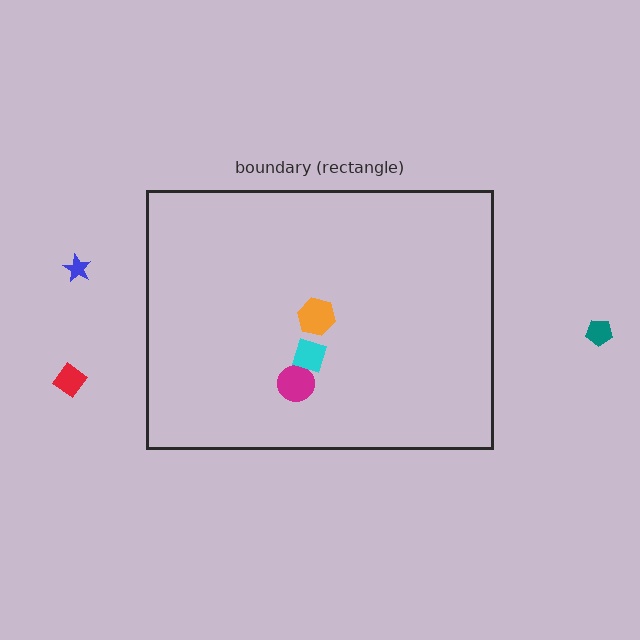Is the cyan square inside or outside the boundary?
Inside.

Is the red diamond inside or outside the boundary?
Outside.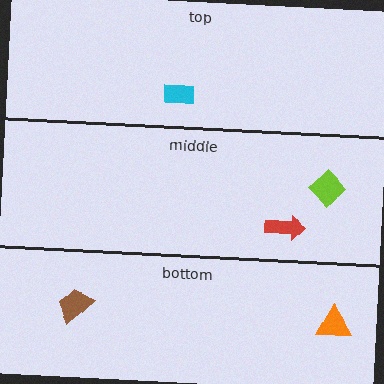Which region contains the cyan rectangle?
The top region.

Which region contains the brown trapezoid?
The bottom region.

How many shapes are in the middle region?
2.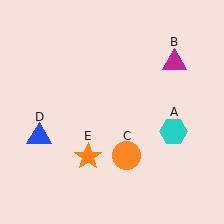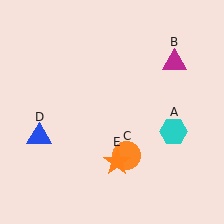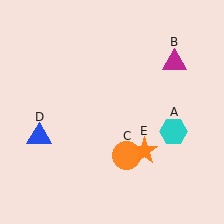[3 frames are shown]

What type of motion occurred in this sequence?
The orange star (object E) rotated counterclockwise around the center of the scene.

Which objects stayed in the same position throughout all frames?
Cyan hexagon (object A) and magenta triangle (object B) and orange circle (object C) and blue triangle (object D) remained stationary.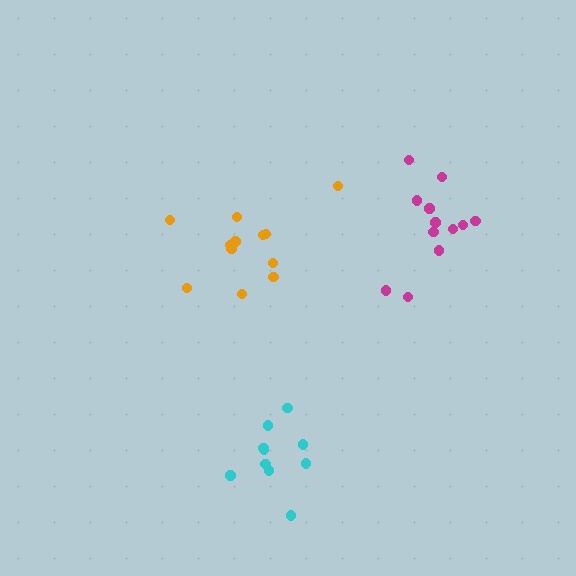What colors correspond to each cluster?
The clusters are colored: orange, magenta, cyan.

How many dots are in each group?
Group 1: 12 dots, Group 2: 12 dots, Group 3: 10 dots (34 total).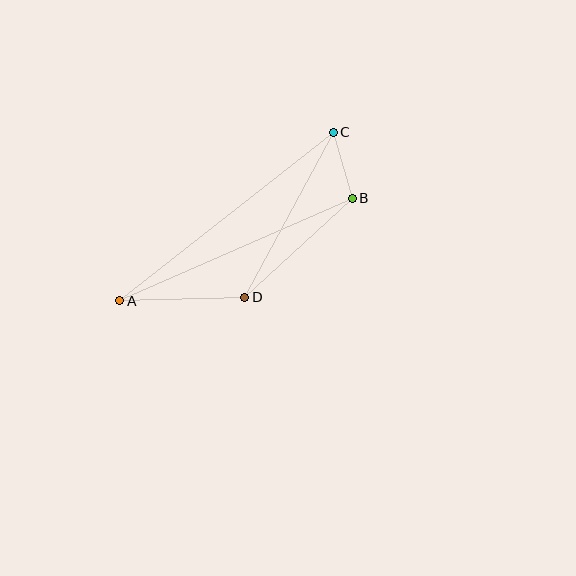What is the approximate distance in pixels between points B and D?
The distance between B and D is approximately 146 pixels.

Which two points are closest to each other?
Points B and C are closest to each other.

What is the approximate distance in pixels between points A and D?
The distance between A and D is approximately 125 pixels.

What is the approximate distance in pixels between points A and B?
The distance between A and B is approximately 254 pixels.